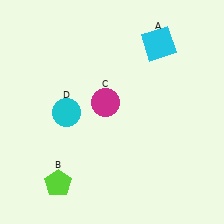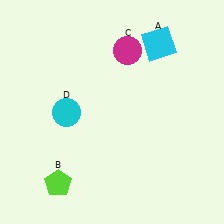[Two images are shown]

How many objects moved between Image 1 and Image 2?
1 object moved between the two images.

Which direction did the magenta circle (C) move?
The magenta circle (C) moved up.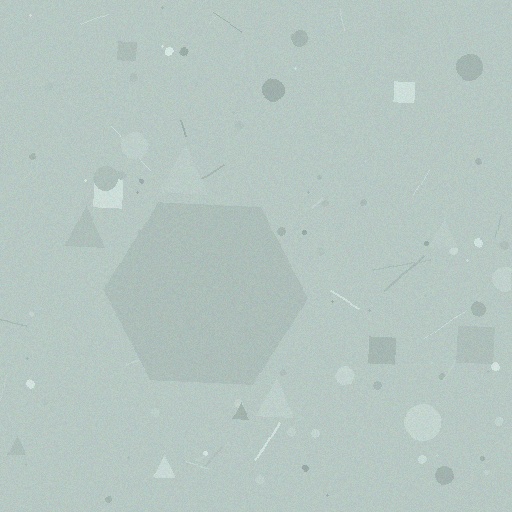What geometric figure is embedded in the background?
A hexagon is embedded in the background.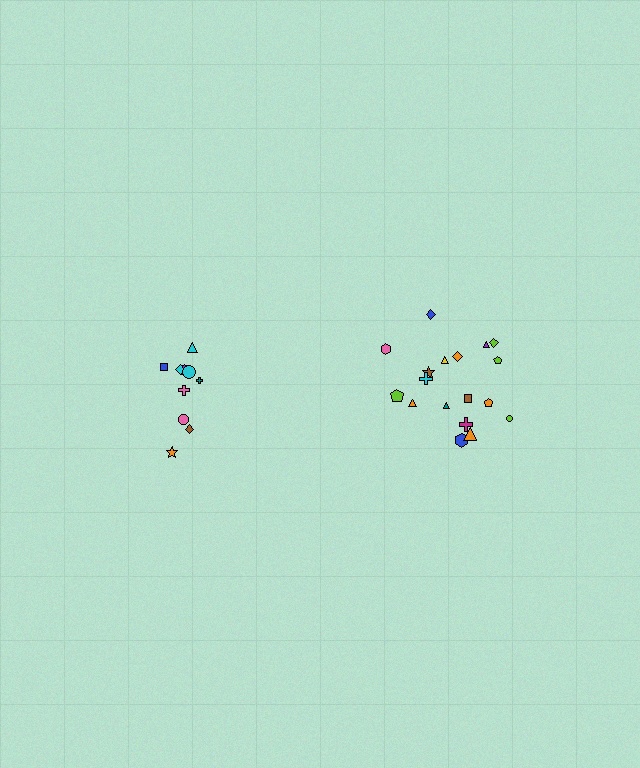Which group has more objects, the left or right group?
The right group.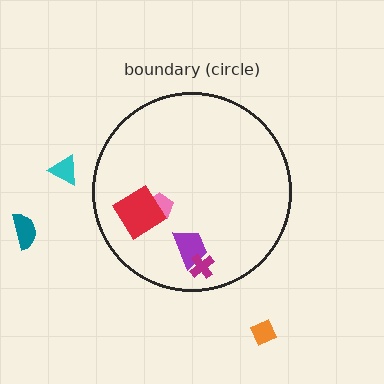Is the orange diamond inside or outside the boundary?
Outside.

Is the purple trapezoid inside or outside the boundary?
Inside.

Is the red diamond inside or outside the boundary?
Inside.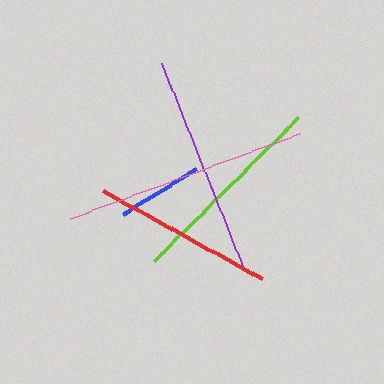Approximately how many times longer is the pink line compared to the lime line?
The pink line is approximately 1.2 times the length of the lime line.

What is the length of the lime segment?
The lime segment is approximately 204 pixels long.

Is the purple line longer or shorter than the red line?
The purple line is longer than the red line.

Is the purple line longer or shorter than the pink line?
The pink line is longer than the purple line.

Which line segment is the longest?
The pink line is the longest at approximately 244 pixels.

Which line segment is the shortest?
The blue line is the shortest at approximately 87 pixels.